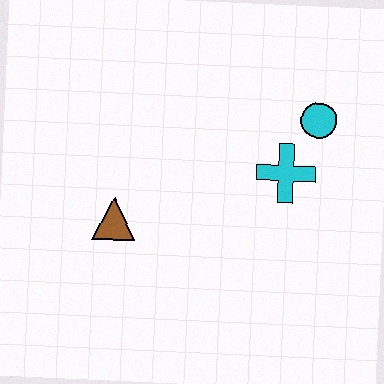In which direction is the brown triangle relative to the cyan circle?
The brown triangle is to the left of the cyan circle.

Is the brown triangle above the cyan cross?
No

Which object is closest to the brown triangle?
The cyan cross is closest to the brown triangle.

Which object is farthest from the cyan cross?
The brown triangle is farthest from the cyan cross.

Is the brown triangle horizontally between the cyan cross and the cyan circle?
No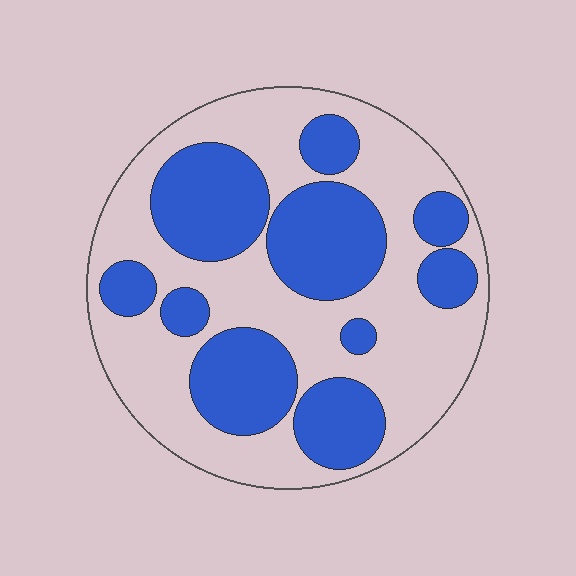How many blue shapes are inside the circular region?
10.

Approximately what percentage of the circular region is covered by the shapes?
Approximately 40%.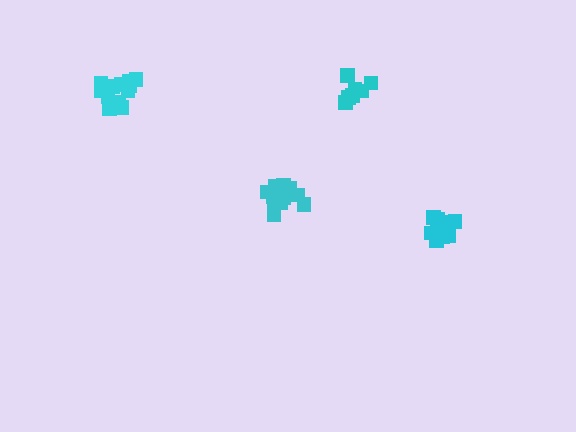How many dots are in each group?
Group 1: 10 dots, Group 2: 13 dots, Group 3: 12 dots, Group 4: 7 dots (42 total).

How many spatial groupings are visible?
There are 4 spatial groupings.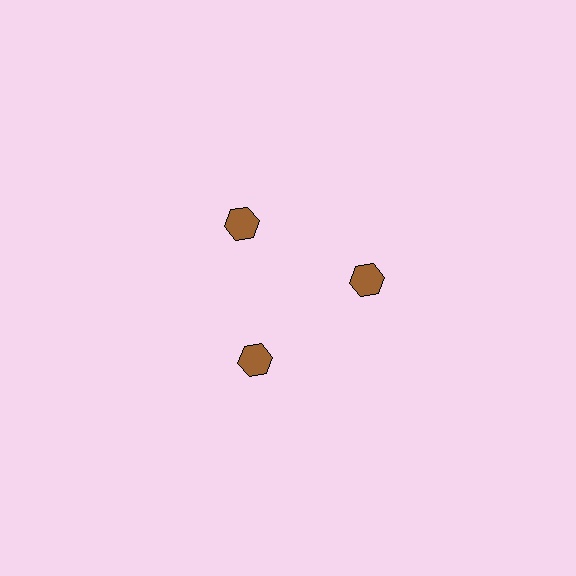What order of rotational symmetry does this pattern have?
This pattern has 3-fold rotational symmetry.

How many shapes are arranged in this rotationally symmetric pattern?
There are 3 shapes, arranged in 3 groups of 1.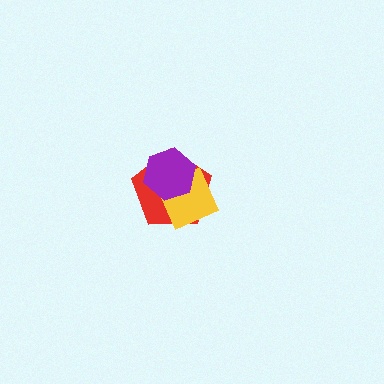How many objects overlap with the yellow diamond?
2 objects overlap with the yellow diamond.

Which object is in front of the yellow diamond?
The purple hexagon is in front of the yellow diamond.